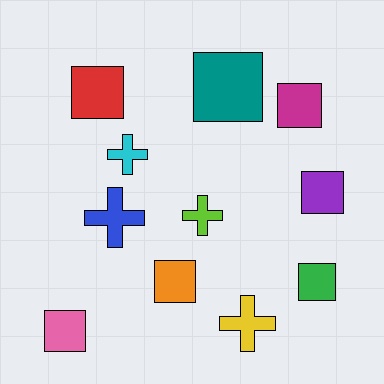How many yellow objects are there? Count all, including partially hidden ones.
There is 1 yellow object.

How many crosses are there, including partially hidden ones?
There are 4 crosses.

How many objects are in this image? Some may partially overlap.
There are 11 objects.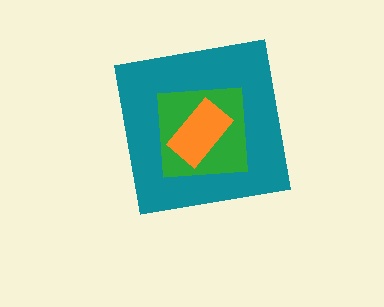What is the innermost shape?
The orange rectangle.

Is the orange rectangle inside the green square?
Yes.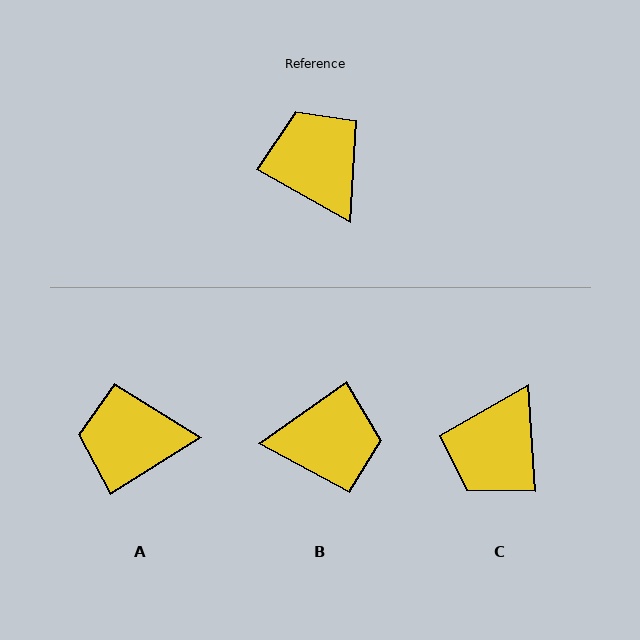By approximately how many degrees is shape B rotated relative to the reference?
Approximately 115 degrees clockwise.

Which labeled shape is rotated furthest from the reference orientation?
C, about 123 degrees away.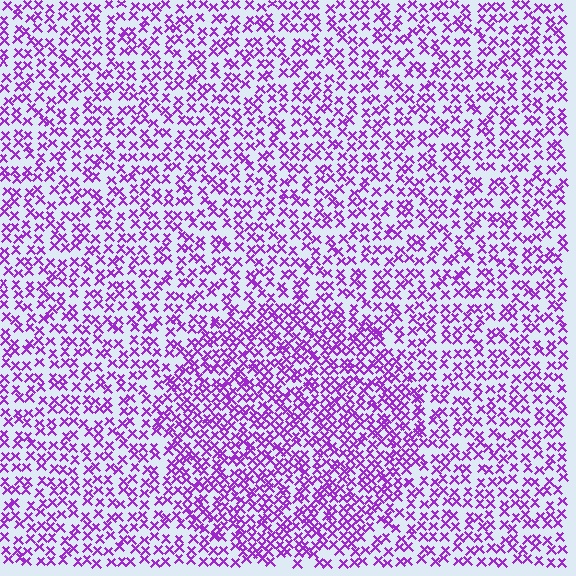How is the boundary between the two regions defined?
The boundary is defined by a change in element density (approximately 1.6x ratio). All elements are the same color, size, and shape.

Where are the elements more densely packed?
The elements are more densely packed inside the circle boundary.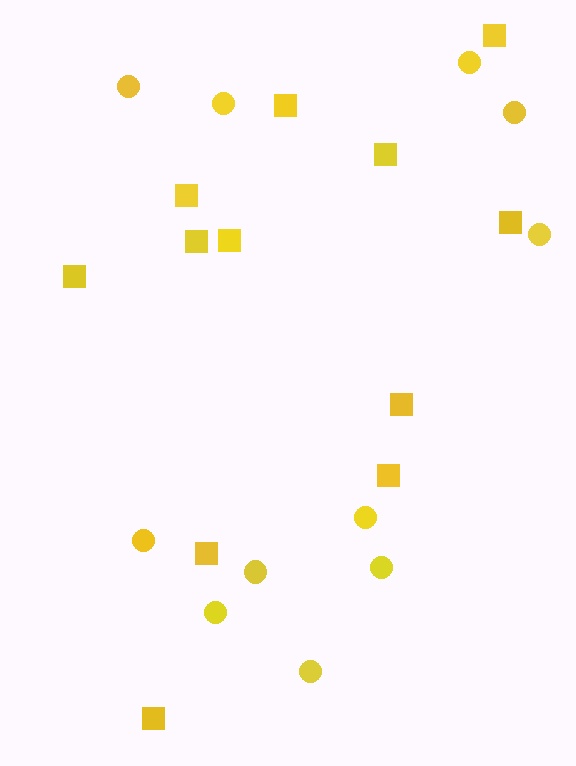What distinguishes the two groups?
There are 2 groups: one group of circles (11) and one group of squares (12).